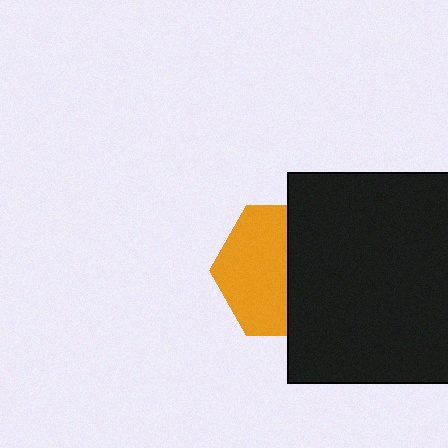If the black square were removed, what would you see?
You would see the complete orange hexagon.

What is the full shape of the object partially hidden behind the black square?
The partially hidden object is an orange hexagon.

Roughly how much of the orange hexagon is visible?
About half of it is visible (roughly 53%).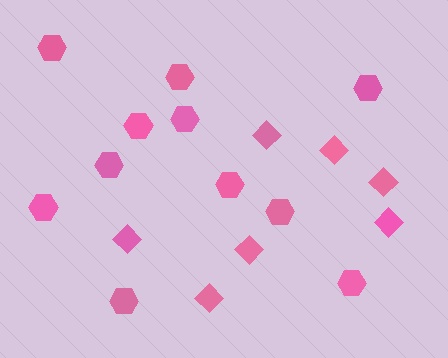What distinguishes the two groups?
There are 2 groups: one group of hexagons (11) and one group of diamonds (7).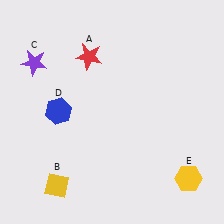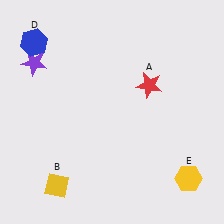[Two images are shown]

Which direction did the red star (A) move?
The red star (A) moved right.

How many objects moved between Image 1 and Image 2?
2 objects moved between the two images.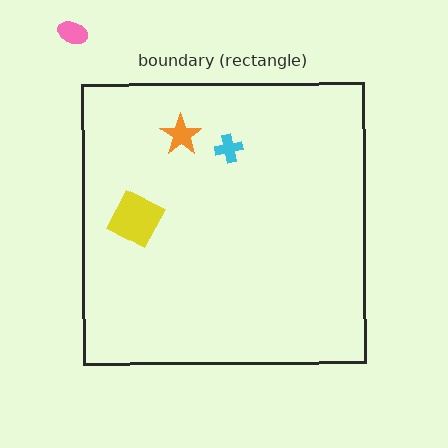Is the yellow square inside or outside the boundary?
Inside.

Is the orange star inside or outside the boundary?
Inside.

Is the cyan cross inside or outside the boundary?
Inside.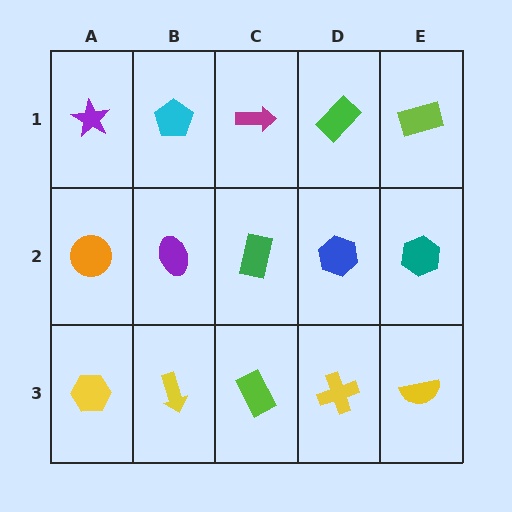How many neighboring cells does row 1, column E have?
2.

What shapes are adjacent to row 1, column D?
A blue hexagon (row 2, column D), a magenta arrow (row 1, column C), a lime rectangle (row 1, column E).